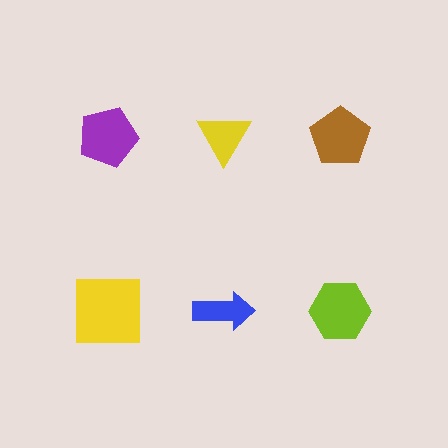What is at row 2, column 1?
A yellow square.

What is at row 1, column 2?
A yellow triangle.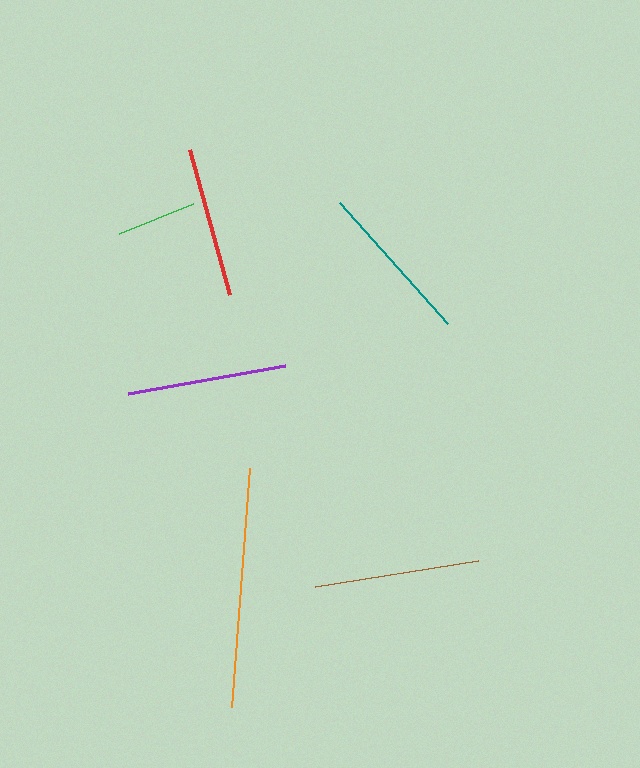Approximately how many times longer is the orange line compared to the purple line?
The orange line is approximately 1.5 times the length of the purple line.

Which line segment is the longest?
The orange line is the longest at approximately 240 pixels.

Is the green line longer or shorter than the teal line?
The teal line is longer than the green line.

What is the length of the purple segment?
The purple segment is approximately 160 pixels long.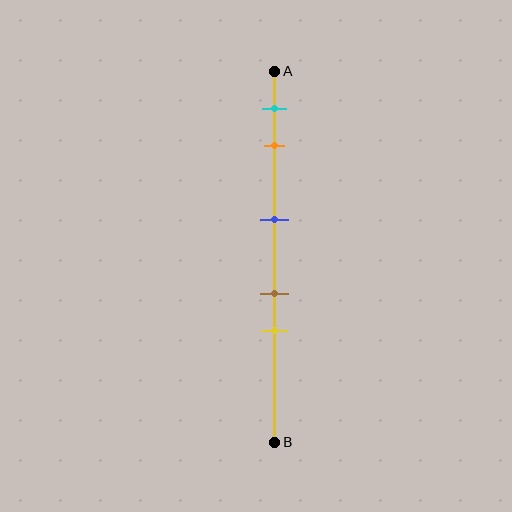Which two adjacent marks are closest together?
The brown and yellow marks are the closest adjacent pair.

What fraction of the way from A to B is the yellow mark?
The yellow mark is approximately 70% (0.7) of the way from A to B.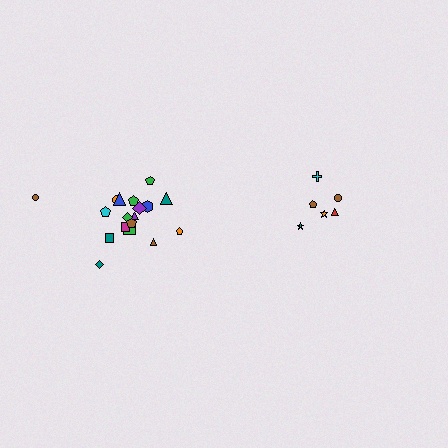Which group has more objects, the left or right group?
The left group.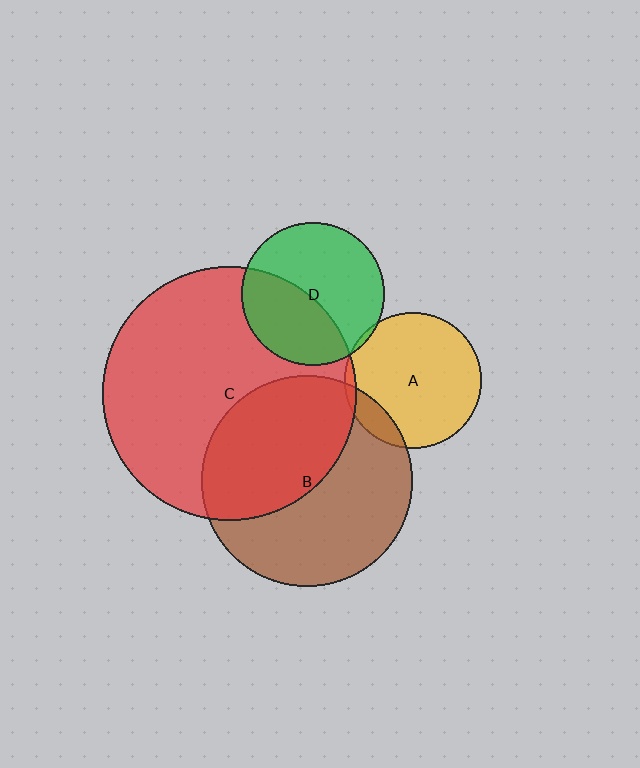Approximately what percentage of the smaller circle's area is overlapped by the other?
Approximately 5%.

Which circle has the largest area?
Circle C (red).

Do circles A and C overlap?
Yes.